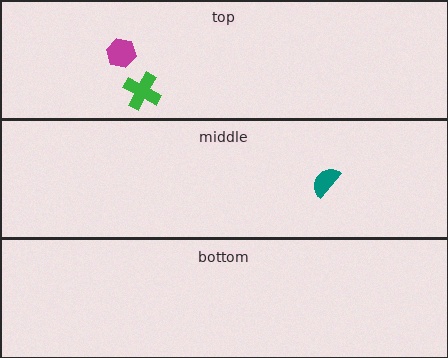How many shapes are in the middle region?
1.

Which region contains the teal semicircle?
The middle region.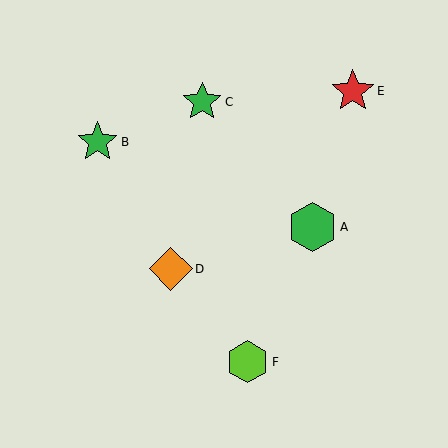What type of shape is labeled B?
Shape B is a green star.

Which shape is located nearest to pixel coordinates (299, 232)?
The green hexagon (labeled A) at (313, 227) is nearest to that location.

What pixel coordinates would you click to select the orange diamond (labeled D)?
Click at (171, 268) to select the orange diamond D.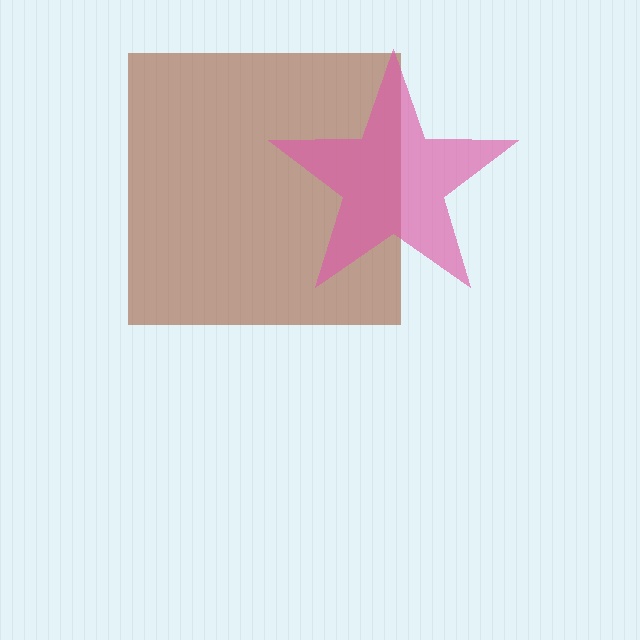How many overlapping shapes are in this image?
There are 2 overlapping shapes in the image.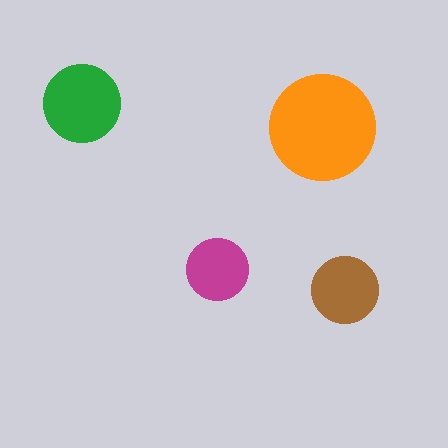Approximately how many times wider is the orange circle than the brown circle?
About 1.5 times wider.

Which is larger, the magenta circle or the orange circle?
The orange one.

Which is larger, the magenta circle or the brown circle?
The brown one.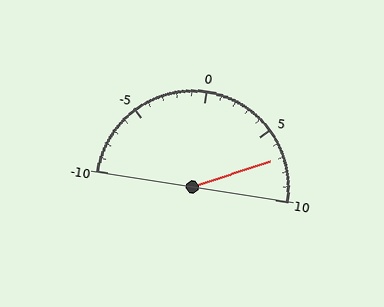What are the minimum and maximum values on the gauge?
The gauge ranges from -10 to 10.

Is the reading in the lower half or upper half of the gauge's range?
The reading is in the upper half of the range (-10 to 10).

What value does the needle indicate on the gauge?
The needle indicates approximately 7.